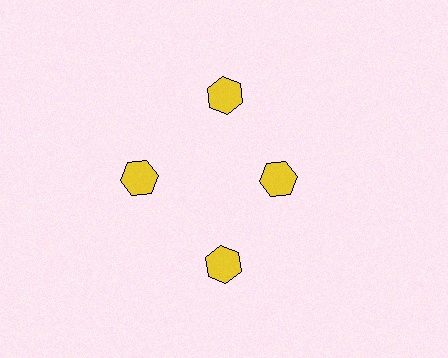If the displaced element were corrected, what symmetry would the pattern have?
It would have 4-fold rotational symmetry — the pattern would map onto itself every 90 degrees.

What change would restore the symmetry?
The symmetry would be restored by moving it outward, back onto the ring so that all 4 hexagons sit at equal angles and equal distance from the center.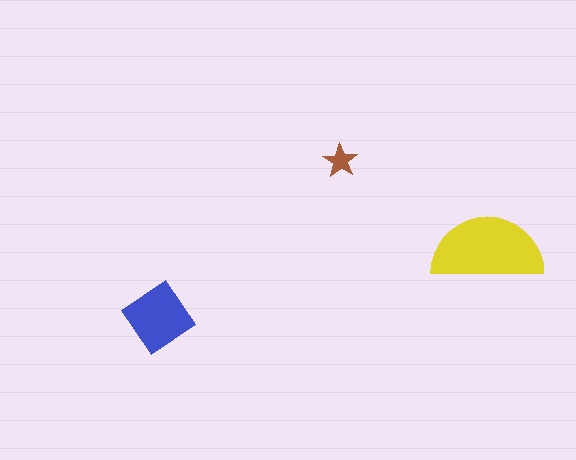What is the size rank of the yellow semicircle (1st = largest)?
1st.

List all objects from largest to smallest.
The yellow semicircle, the blue diamond, the brown star.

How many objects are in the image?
There are 3 objects in the image.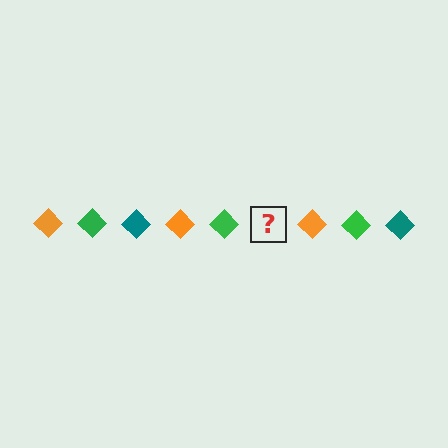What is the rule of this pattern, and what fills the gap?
The rule is that the pattern cycles through orange, green, teal diamonds. The gap should be filled with a teal diamond.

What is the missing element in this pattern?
The missing element is a teal diamond.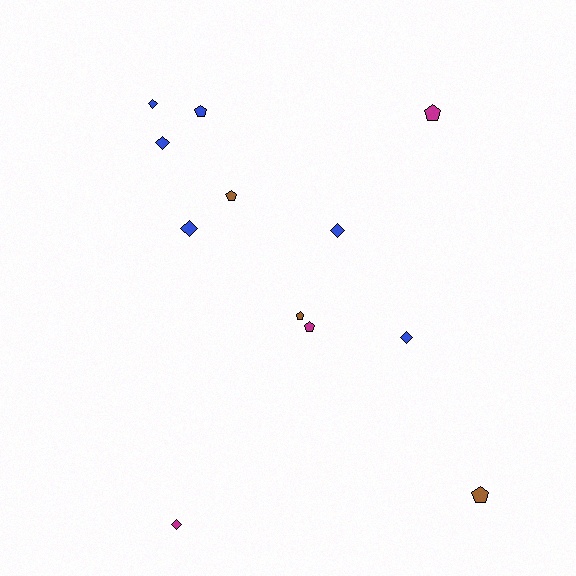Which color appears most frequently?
Blue, with 6 objects.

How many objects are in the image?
There are 12 objects.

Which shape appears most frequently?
Pentagon, with 6 objects.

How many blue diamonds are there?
There are 5 blue diamonds.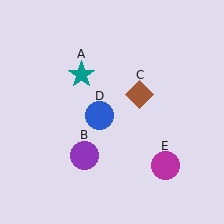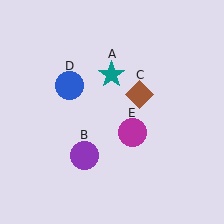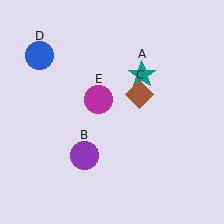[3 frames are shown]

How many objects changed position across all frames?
3 objects changed position: teal star (object A), blue circle (object D), magenta circle (object E).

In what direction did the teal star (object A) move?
The teal star (object A) moved right.